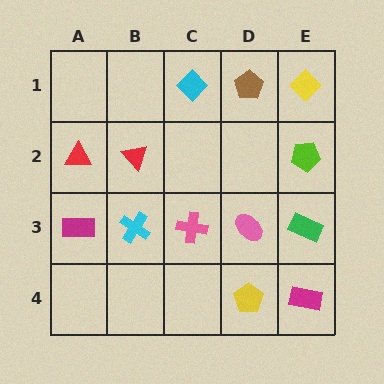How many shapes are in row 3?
5 shapes.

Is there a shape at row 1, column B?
No, that cell is empty.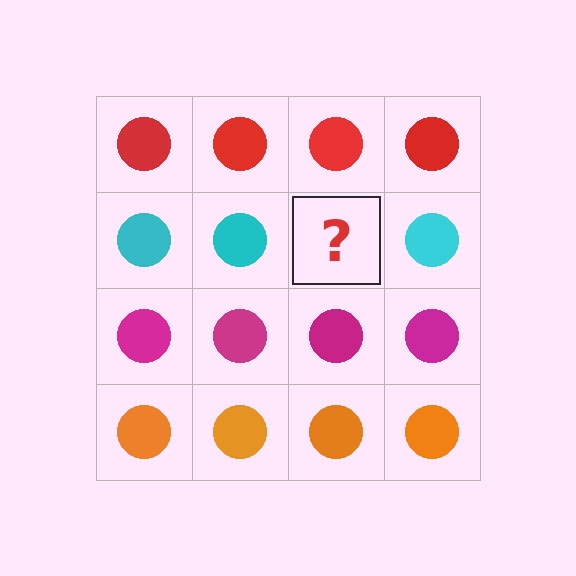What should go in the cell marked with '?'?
The missing cell should contain a cyan circle.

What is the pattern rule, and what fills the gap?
The rule is that each row has a consistent color. The gap should be filled with a cyan circle.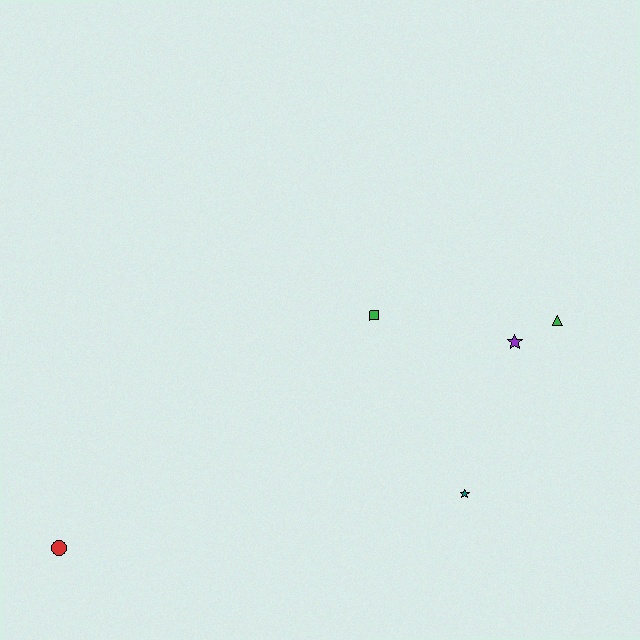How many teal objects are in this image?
There is 1 teal object.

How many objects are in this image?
There are 5 objects.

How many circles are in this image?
There is 1 circle.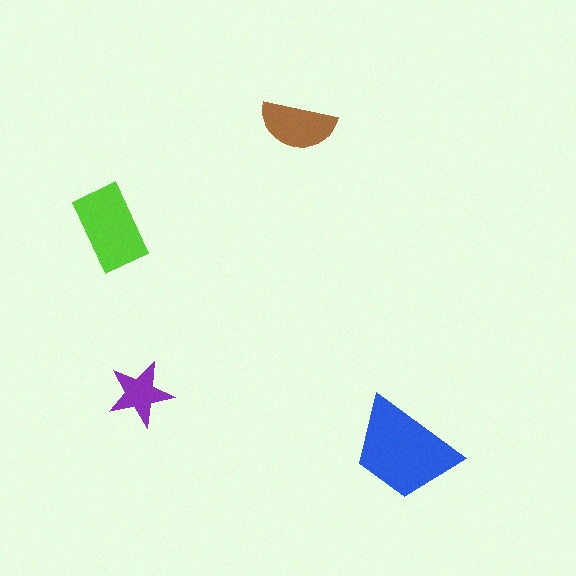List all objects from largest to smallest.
The blue trapezoid, the lime rectangle, the brown semicircle, the purple star.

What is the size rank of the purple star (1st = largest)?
4th.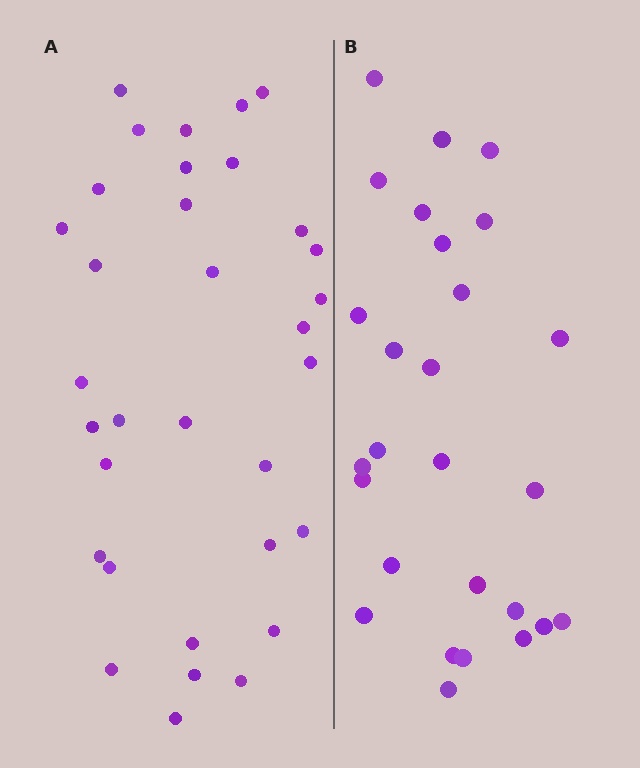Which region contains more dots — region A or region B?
Region A (the left region) has more dots.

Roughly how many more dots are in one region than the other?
Region A has about 6 more dots than region B.